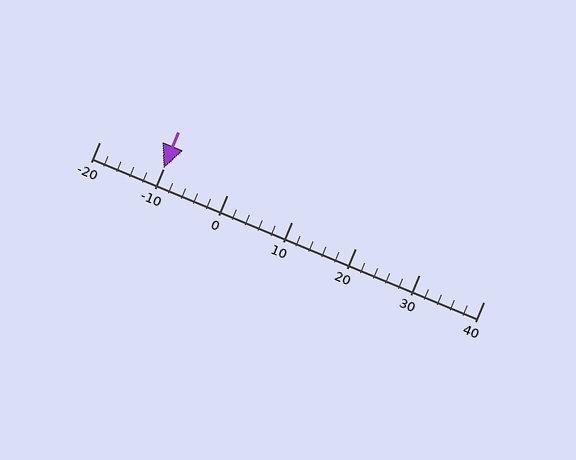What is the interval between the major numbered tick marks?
The major tick marks are spaced 10 units apart.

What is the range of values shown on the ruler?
The ruler shows values from -20 to 40.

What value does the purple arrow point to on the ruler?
The purple arrow points to approximately -10.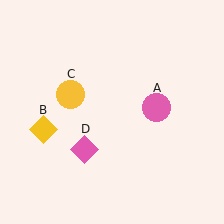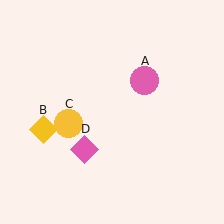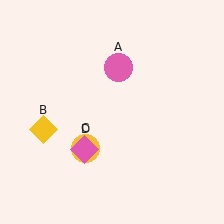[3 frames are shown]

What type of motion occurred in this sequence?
The pink circle (object A), yellow circle (object C) rotated counterclockwise around the center of the scene.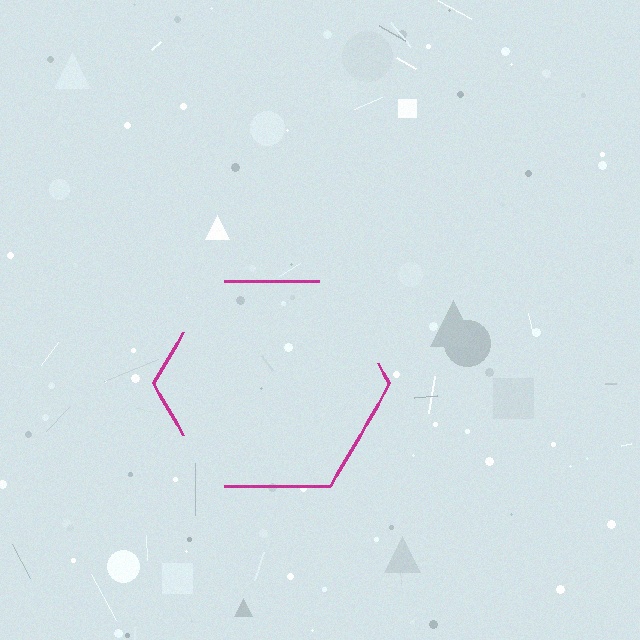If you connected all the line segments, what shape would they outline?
They would outline a hexagon.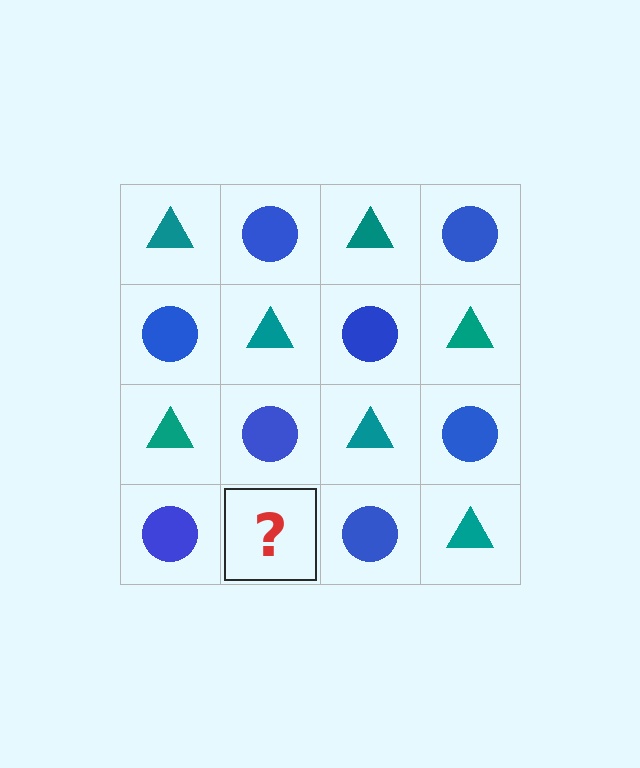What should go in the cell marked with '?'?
The missing cell should contain a teal triangle.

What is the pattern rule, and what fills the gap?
The rule is that it alternates teal triangle and blue circle in a checkerboard pattern. The gap should be filled with a teal triangle.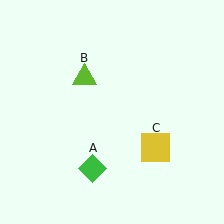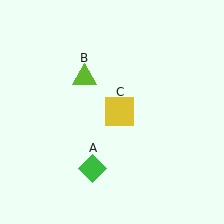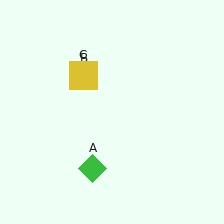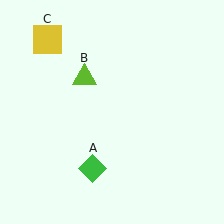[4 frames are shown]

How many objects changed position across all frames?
1 object changed position: yellow square (object C).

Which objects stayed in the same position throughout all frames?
Green diamond (object A) and lime triangle (object B) remained stationary.